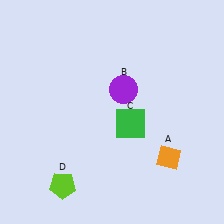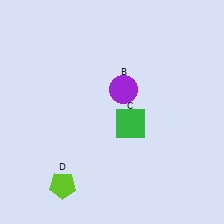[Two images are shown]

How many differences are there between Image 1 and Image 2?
There is 1 difference between the two images.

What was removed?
The orange diamond (A) was removed in Image 2.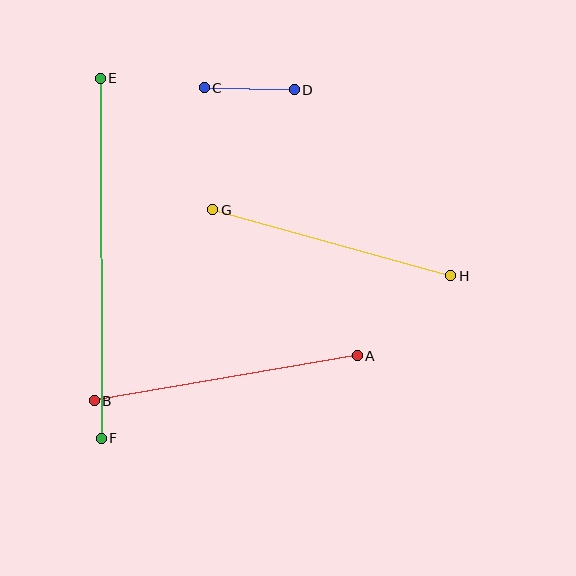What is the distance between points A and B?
The distance is approximately 267 pixels.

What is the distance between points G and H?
The distance is approximately 247 pixels.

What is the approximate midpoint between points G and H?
The midpoint is at approximately (332, 243) pixels.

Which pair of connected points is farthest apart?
Points E and F are farthest apart.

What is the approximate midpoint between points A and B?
The midpoint is at approximately (226, 378) pixels.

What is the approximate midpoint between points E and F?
The midpoint is at approximately (101, 258) pixels.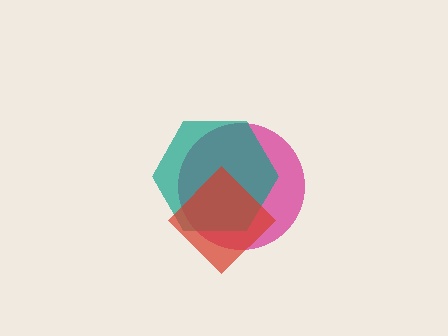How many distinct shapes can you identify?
There are 3 distinct shapes: a magenta circle, a teal hexagon, a red diamond.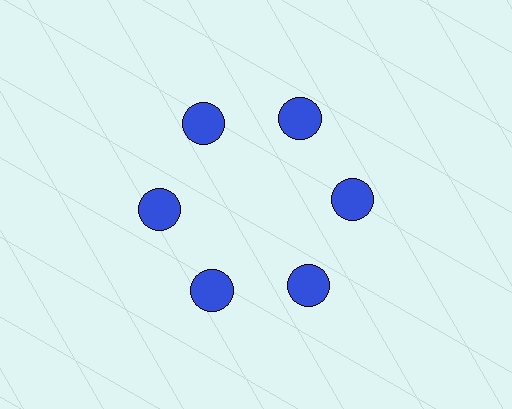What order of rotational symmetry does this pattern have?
This pattern has 6-fold rotational symmetry.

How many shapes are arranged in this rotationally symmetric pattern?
There are 6 shapes, arranged in 6 groups of 1.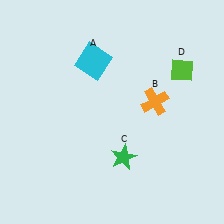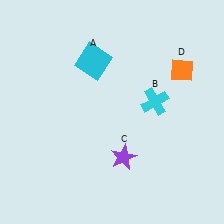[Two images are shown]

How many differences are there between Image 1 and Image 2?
There are 3 differences between the two images.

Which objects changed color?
B changed from orange to cyan. C changed from green to purple. D changed from lime to orange.